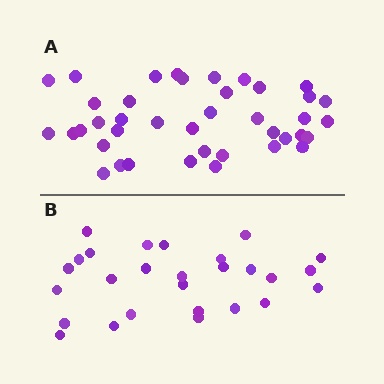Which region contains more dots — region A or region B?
Region A (the top region) has more dots.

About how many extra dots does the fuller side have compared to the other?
Region A has approximately 15 more dots than region B.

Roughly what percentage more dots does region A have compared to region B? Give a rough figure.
About 50% more.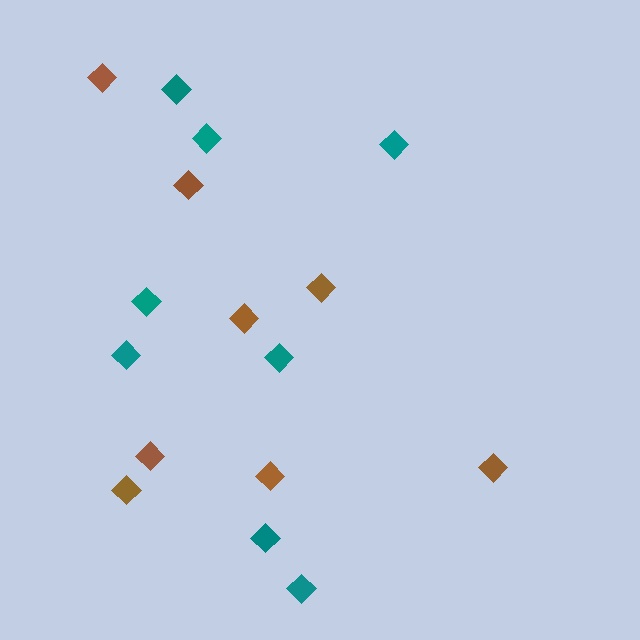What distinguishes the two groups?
There are 2 groups: one group of brown diamonds (8) and one group of teal diamonds (8).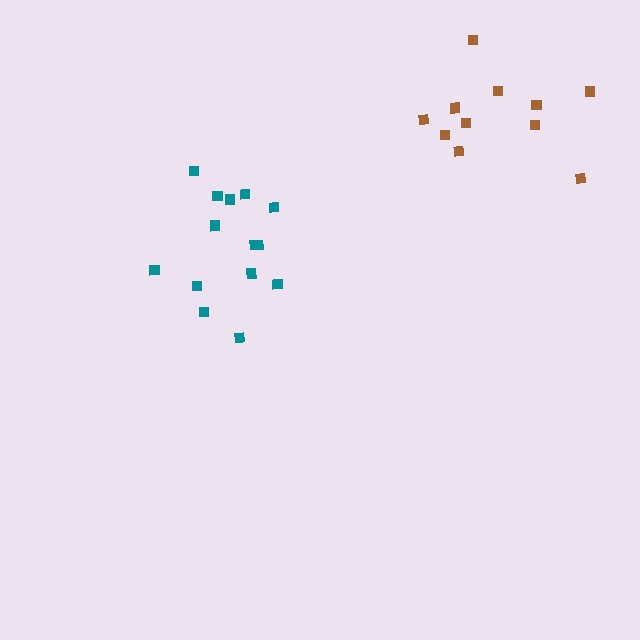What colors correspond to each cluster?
The clusters are colored: brown, teal.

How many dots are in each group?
Group 1: 11 dots, Group 2: 14 dots (25 total).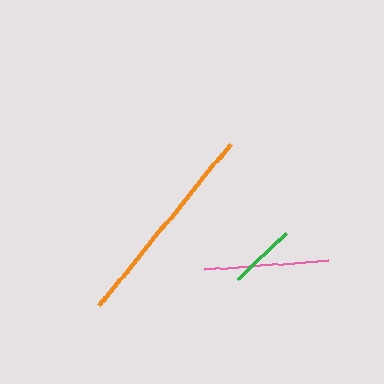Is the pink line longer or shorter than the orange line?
The orange line is longer than the pink line.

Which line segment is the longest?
The orange line is the longest at approximately 208 pixels.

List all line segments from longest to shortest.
From longest to shortest: orange, pink, green.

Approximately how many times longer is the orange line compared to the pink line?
The orange line is approximately 1.7 times the length of the pink line.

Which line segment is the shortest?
The green line is the shortest at approximately 68 pixels.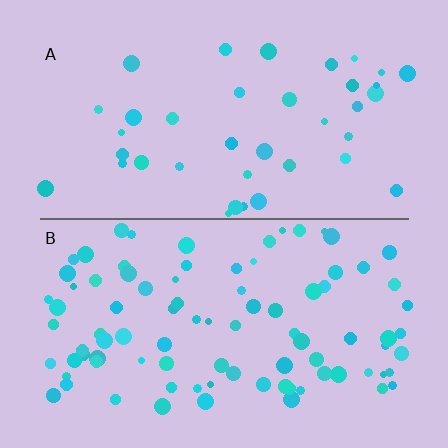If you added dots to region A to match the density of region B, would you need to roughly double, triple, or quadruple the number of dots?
Approximately double.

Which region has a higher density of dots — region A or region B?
B (the bottom).